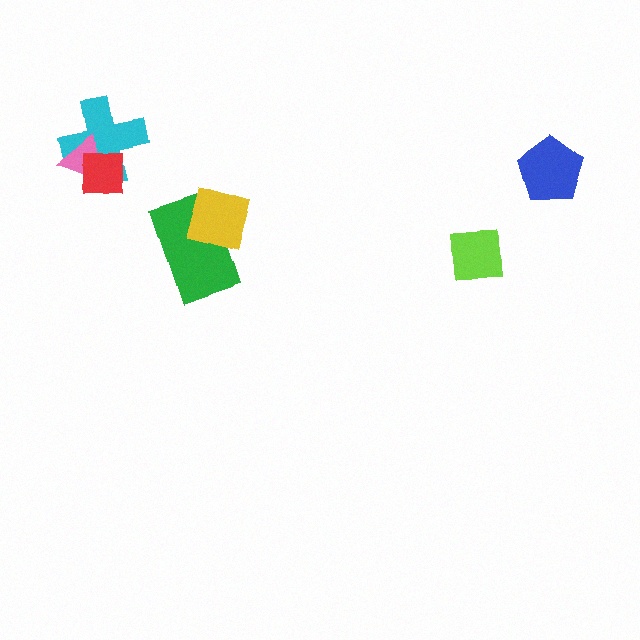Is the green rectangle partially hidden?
Yes, it is partially covered by another shape.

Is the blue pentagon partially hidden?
No, no other shape covers it.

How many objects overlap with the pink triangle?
2 objects overlap with the pink triangle.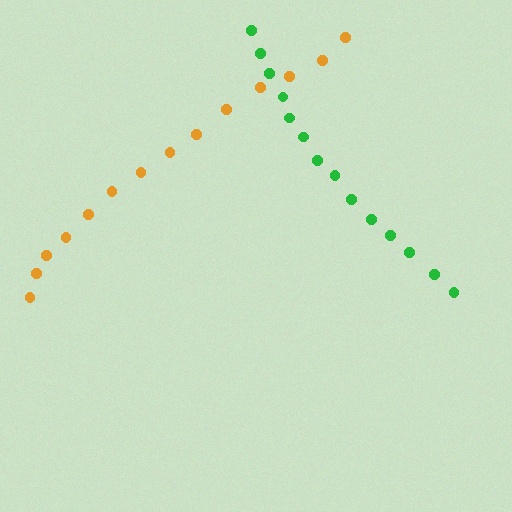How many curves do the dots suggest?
There are 2 distinct paths.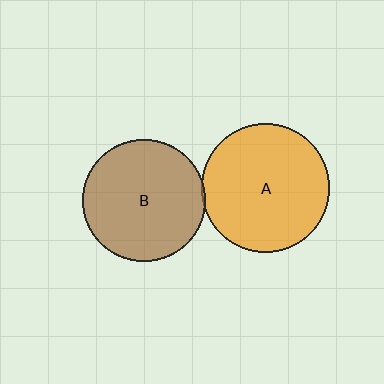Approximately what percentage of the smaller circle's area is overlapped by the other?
Approximately 5%.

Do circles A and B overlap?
Yes.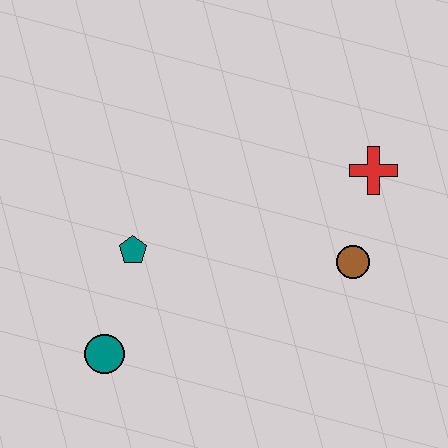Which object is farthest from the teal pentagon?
The red cross is farthest from the teal pentagon.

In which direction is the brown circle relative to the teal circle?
The brown circle is to the right of the teal circle.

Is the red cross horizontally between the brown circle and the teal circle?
No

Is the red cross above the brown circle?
Yes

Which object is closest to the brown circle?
The red cross is closest to the brown circle.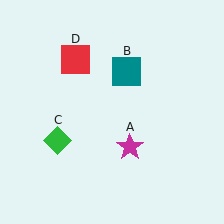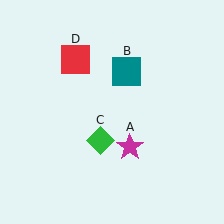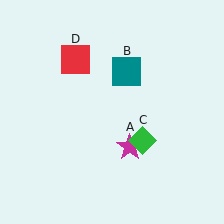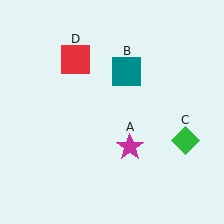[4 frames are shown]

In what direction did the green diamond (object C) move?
The green diamond (object C) moved right.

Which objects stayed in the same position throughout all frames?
Magenta star (object A) and teal square (object B) and red square (object D) remained stationary.